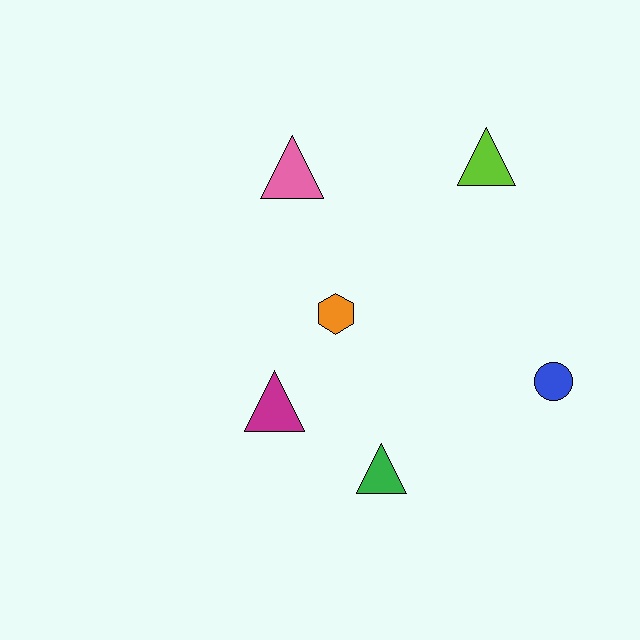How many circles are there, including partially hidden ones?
There is 1 circle.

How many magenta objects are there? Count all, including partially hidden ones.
There is 1 magenta object.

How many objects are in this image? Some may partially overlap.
There are 6 objects.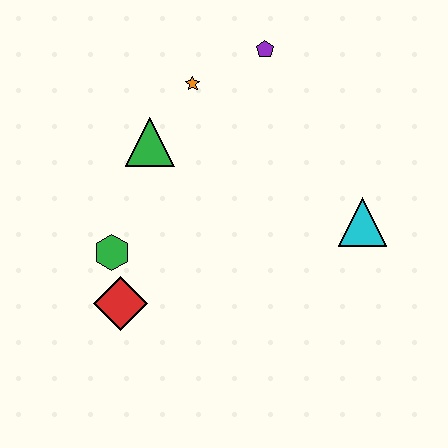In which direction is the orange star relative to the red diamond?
The orange star is above the red diamond.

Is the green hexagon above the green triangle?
No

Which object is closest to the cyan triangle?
The purple pentagon is closest to the cyan triangle.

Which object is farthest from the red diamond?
The purple pentagon is farthest from the red diamond.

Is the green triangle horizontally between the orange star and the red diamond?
Yes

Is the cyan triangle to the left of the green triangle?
No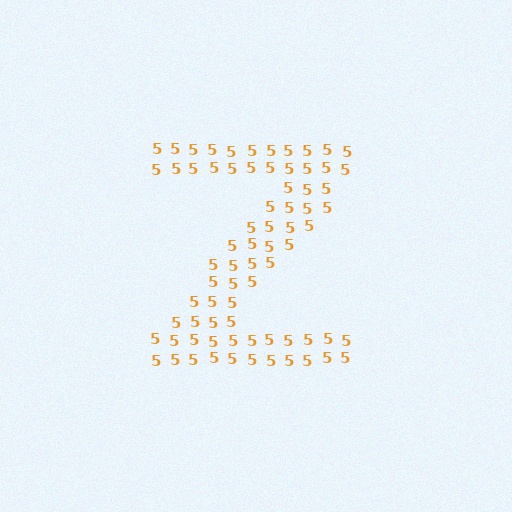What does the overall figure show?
The overall figure shows the letter Z.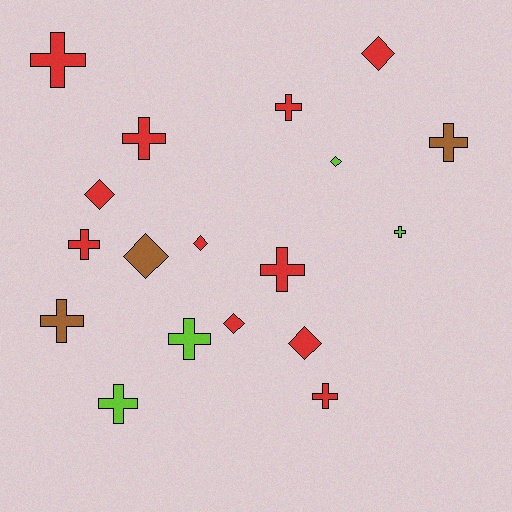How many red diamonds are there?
There are 5 red diamonds.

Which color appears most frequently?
Red, with 11 objects.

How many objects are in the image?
There are 18 objects.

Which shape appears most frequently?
Cross, with 11 objects.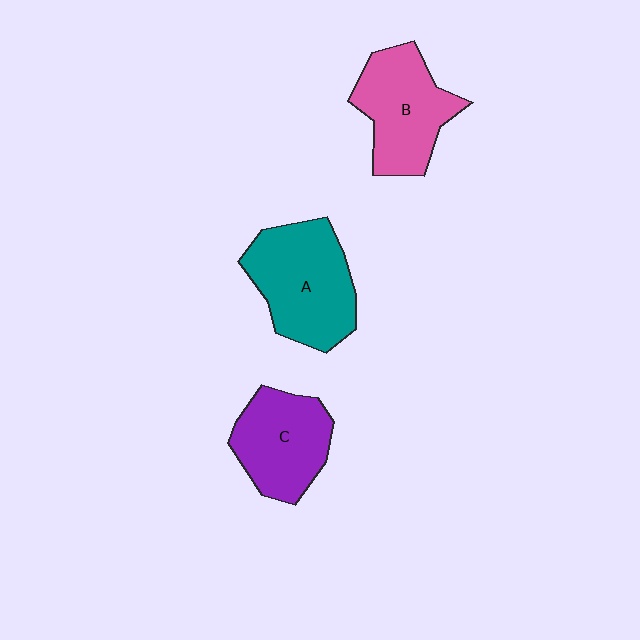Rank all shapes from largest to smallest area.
From largest to smallest: A (teal), B (pink), C (purple).